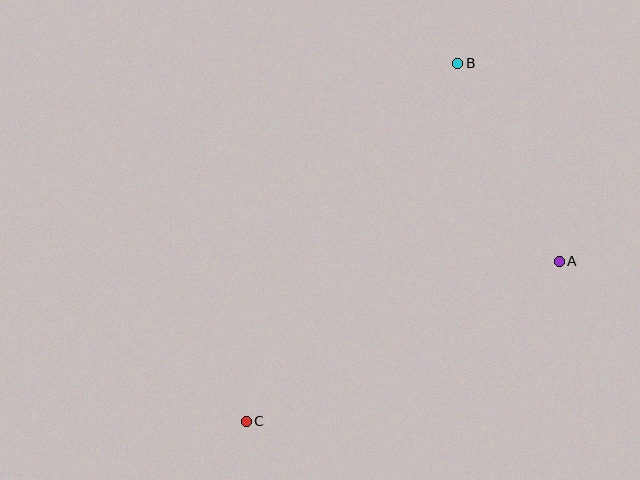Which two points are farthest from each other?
Points B and C are farthest from each other.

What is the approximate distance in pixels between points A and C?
The distance between A and C is approximately 351 pixels.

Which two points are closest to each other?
Points A and B are closest to each other.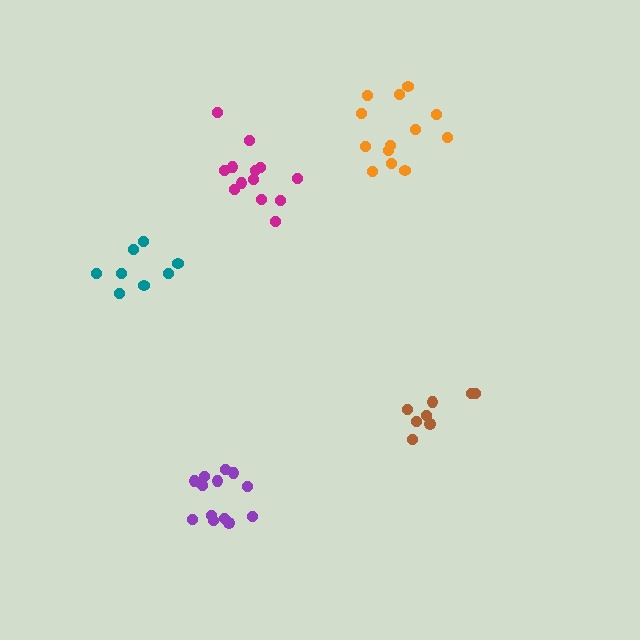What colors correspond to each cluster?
The clusters are colored: brown, magenta, teal, orange, purple.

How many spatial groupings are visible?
There are 5 spatial groupings.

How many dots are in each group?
Group 1: 8 dots, Group 2: 13 dots, Group 3: 8 dots, Group 4: 13 dots, Group 5: 13 dots (55 total).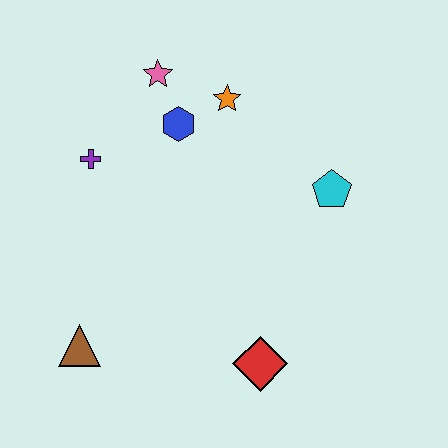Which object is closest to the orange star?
The blue hexagon is closest to the orange star.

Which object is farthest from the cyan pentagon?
The brown triangle is farthest from the cyan pentagon.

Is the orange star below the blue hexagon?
No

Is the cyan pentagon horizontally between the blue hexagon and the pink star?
No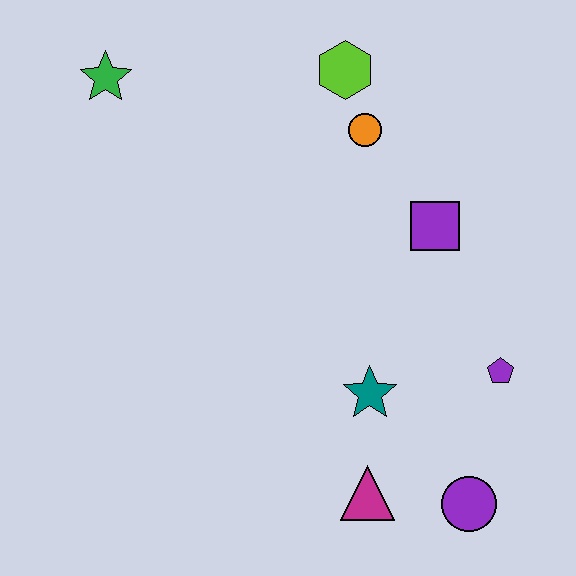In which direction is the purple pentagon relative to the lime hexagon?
The purple pentagon is below the lime hexagon.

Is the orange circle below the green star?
Yes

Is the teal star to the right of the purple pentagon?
No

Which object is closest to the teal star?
The magenta triangle is closest to the teal star.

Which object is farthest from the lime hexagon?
The purple circle is farthest from the lime hexagon.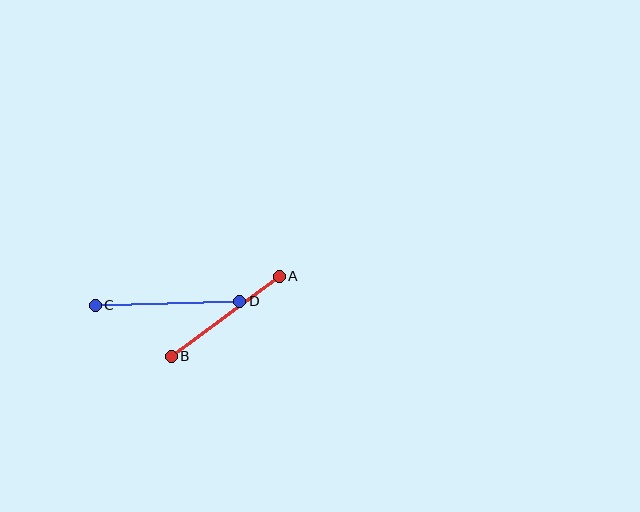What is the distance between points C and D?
The distance is approximately 145 pixels.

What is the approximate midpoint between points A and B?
The midpoint is at approximately (225, 316) pixels.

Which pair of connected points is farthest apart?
Points C and D are farthest apart.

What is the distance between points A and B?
The distance is approximately 135 pixels.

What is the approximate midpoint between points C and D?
The midpoint is at approximately (167, 303) pixels.